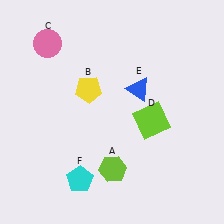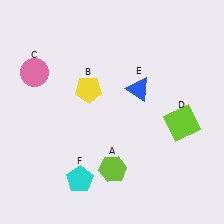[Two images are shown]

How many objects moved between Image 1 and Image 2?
2 objects moved between the two images.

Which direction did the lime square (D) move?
The lime square (D) moved right.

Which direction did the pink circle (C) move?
The pink circle (C) moved down.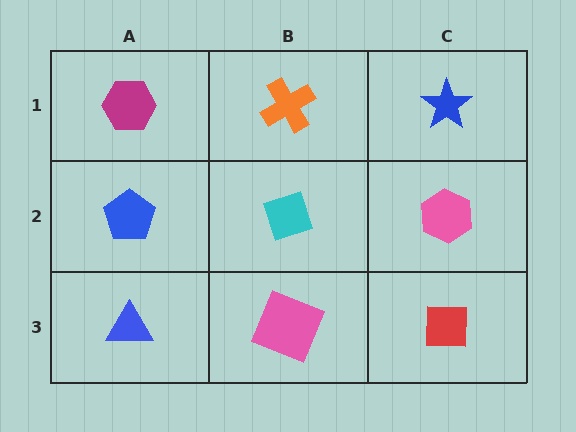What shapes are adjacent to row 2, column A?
A magenta hexagon (row 1, column A), a blue triangle (row 3, column A), a cyan diamond (row 2, column B).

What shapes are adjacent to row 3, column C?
A pink hexagon (row 2, column C), a pink square (row 3, column B).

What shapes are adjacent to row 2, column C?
A blue star (row 1, column C), a red square (row 3, column C), a cyan diamond (row 2, column B).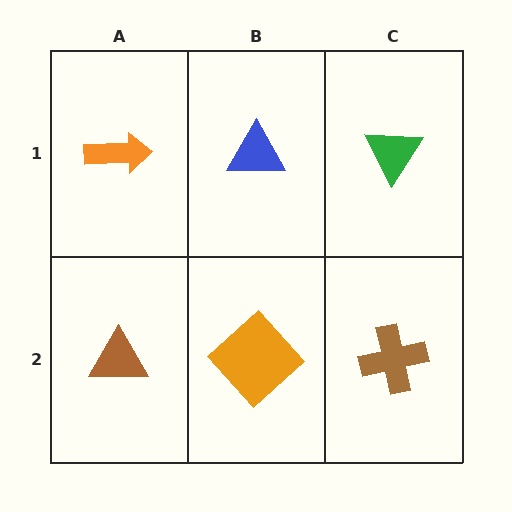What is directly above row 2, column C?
A green triangle.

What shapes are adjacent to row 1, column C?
A brown cross (row 2, column C), a blue triangle (row 1, column B).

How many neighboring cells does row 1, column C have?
2.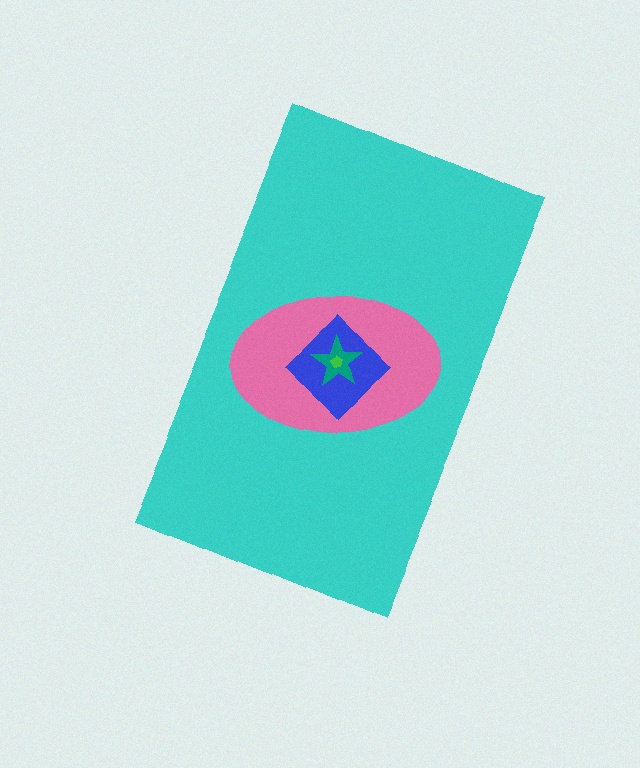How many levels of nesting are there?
5.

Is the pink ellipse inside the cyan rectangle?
Yes.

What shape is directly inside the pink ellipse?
The blue diamond.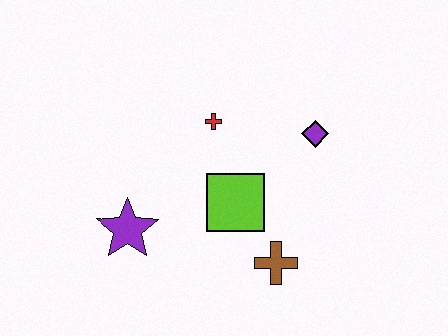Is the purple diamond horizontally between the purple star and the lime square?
No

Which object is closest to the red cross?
The lime square is closest to the red cross.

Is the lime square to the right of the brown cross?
No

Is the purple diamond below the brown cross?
No